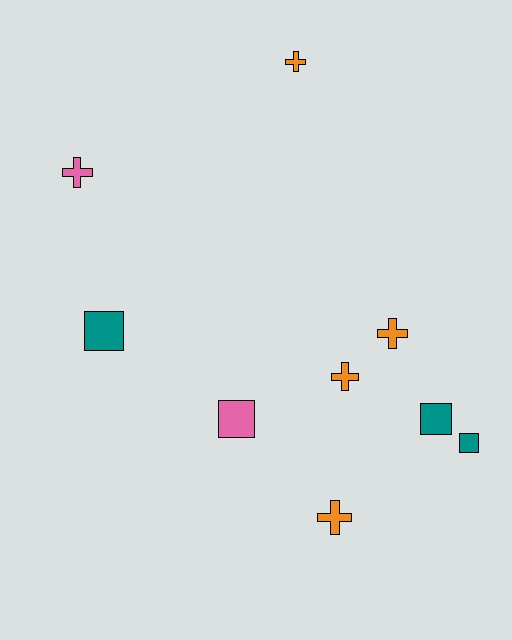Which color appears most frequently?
Orange, with 4 objects.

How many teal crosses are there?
There are no teal crosses.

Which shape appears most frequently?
Cross, with 5 objects.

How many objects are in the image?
There are 9 objects.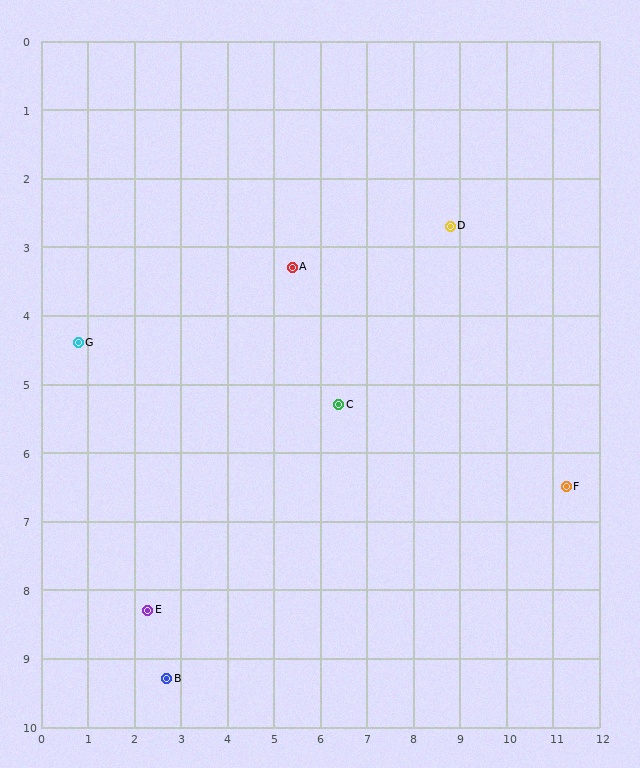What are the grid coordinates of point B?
Point B is at approximately (2.7, 9.3).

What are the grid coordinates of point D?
Point D is at approximately (8.8, 2.7).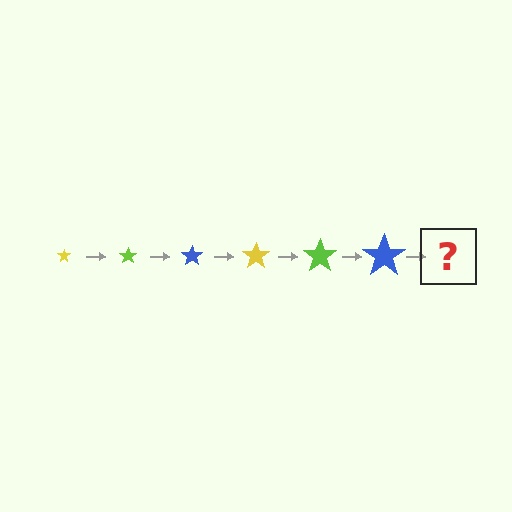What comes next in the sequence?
The next element should be a yellow star, larger than the previous one.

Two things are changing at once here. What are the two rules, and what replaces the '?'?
The two rules are that the star grows larger each step and the color cycles through yellow, lime, and blue. The '?' should be a yellow star, larger than the previous one.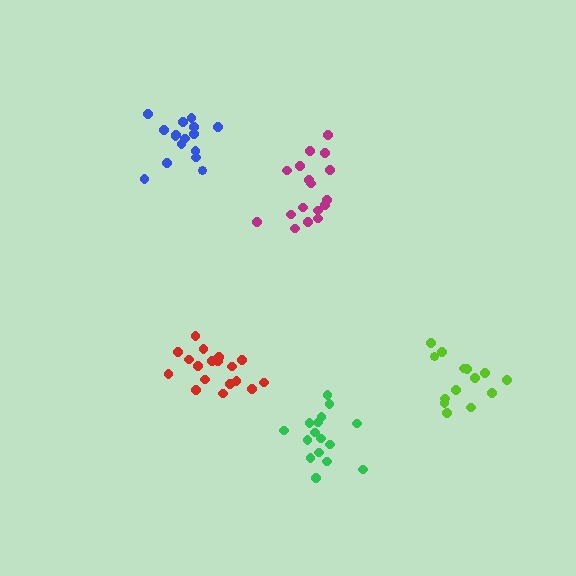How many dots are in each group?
Group 1: 17 dots, Group 2: 17 dots, Group 3: 18 dots, Group 4: 14 dots, Group 5: 16 dots (82 total).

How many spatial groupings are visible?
There are 5 spatial groupings.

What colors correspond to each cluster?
The clusters are colored: blue, magenta, red, lime, green.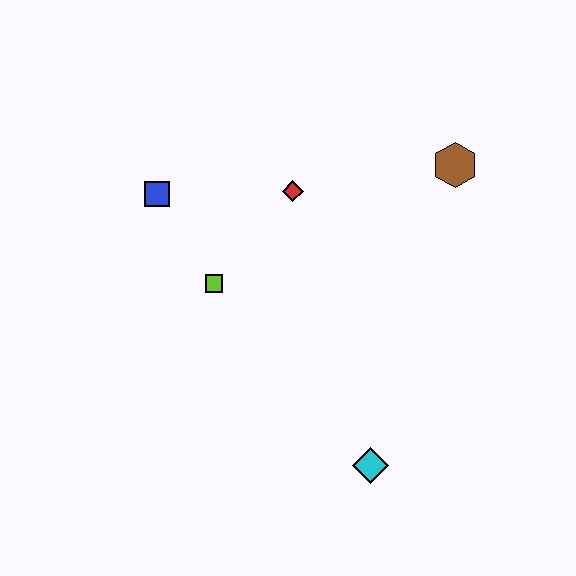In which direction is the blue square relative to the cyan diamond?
The blue square is above the cyan diamond.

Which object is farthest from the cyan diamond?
The blue square is farthest from the cyan diamond.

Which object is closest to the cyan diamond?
The lime square is closest to the cyan diamond.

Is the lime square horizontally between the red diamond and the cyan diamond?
No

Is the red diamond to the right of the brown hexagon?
No